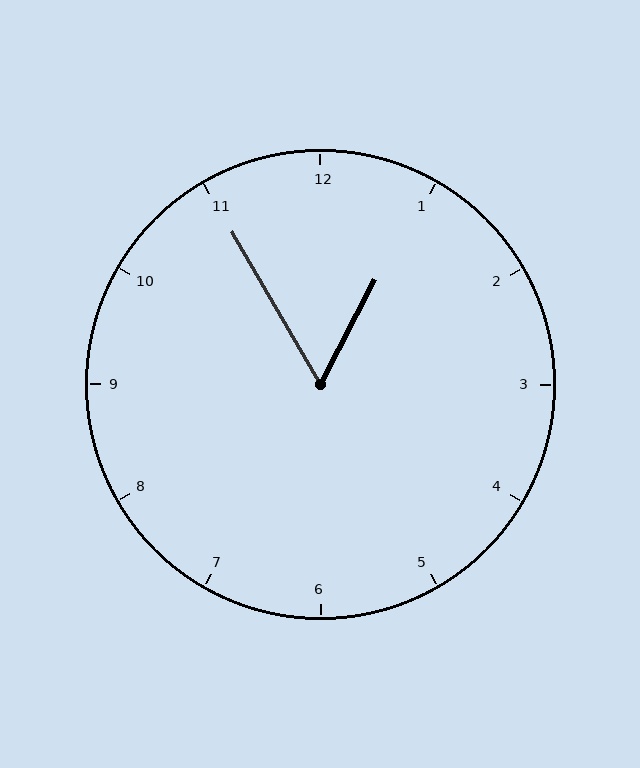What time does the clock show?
12:55.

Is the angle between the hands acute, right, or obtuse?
It is acute.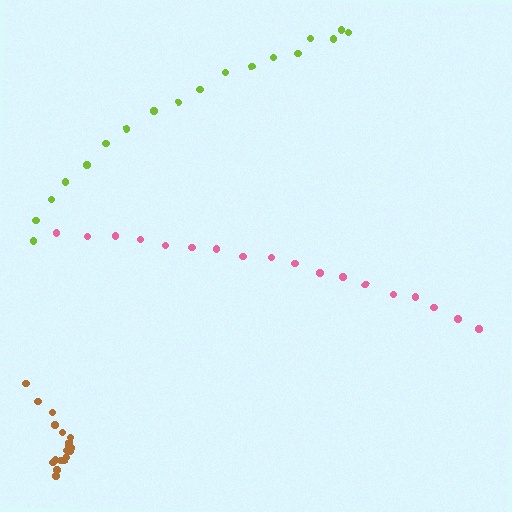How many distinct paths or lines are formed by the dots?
There are 3 distinct paths.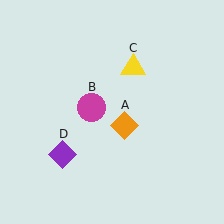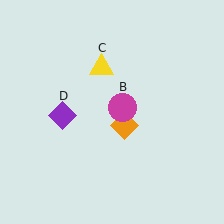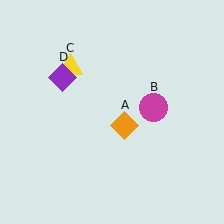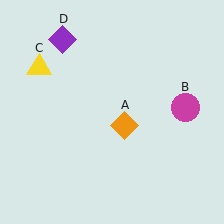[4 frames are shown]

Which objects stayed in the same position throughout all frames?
Orange diamond (object A) remained stationary.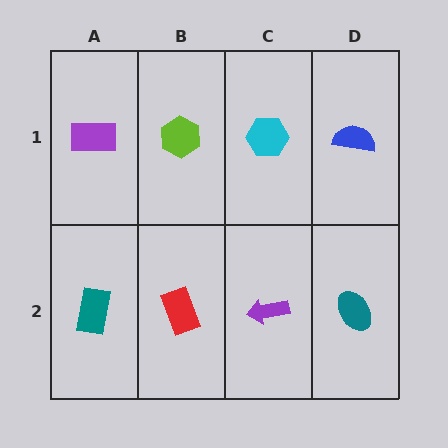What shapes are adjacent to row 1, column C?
A purple arrow (row 2, column C), a lime hexagon (row 1, column B), a blue semicircle (row 1, column D).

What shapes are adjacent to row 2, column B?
A lime hexagon (row 1, column B), a teal rectangle (row 2, column A), a purple arrow (row 2, column C).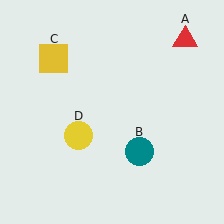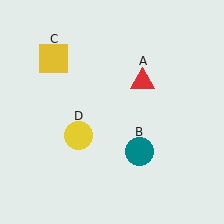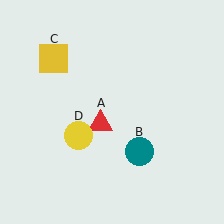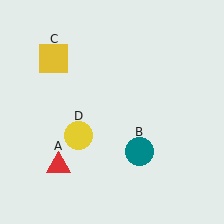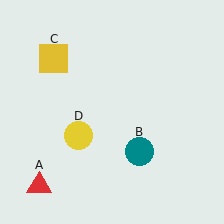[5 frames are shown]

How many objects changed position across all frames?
1 object changed position: red triangle (object A).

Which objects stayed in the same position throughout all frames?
Teal circle (object B) and yellow square (object C) and yellow circle (object D) remained stationary.